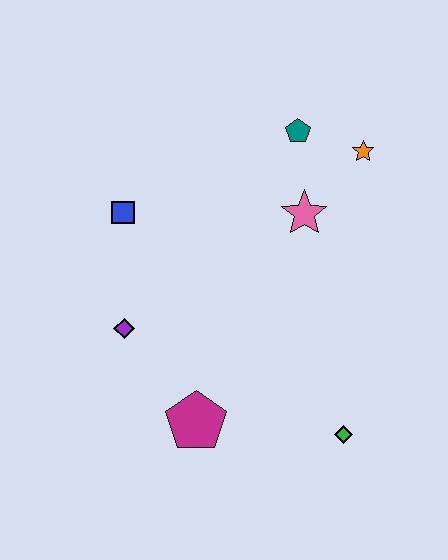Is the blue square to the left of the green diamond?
Yes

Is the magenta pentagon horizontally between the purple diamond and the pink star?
Yes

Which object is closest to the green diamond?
The magenta pentagon is closest to the green diamond.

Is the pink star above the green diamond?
Yes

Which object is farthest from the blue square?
The green diamond is farthest from the blue square.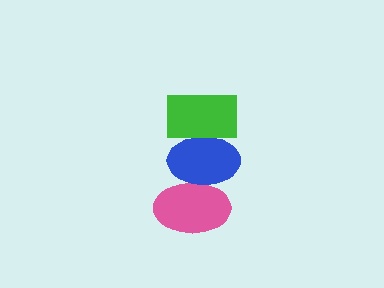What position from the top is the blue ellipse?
The blue ellipse is 2nd from the top.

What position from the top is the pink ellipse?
The pink ellipse is 3rd from the top.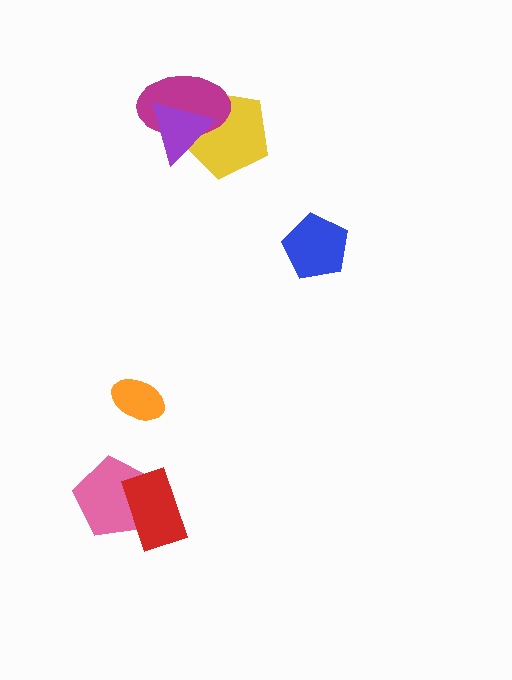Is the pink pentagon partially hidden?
Yes, it is partially covered by another shape.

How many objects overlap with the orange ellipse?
0 objects overlap with the orange ellipse.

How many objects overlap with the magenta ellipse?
2 objects overlap with the magenta ellipse.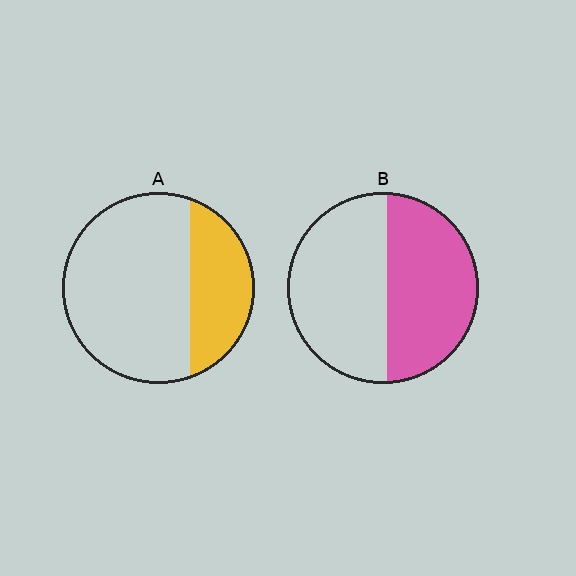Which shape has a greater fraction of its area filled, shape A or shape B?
Shape B.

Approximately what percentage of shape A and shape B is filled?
A is approximately 30% and B is approximately 45%.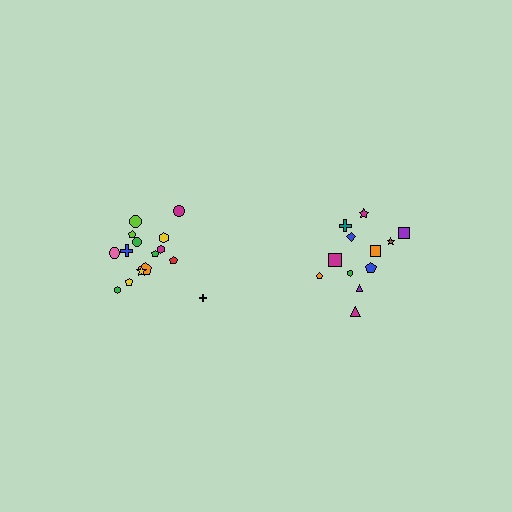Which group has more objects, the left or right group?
The left group.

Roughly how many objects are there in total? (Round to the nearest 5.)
Roughly 25 objects in total.